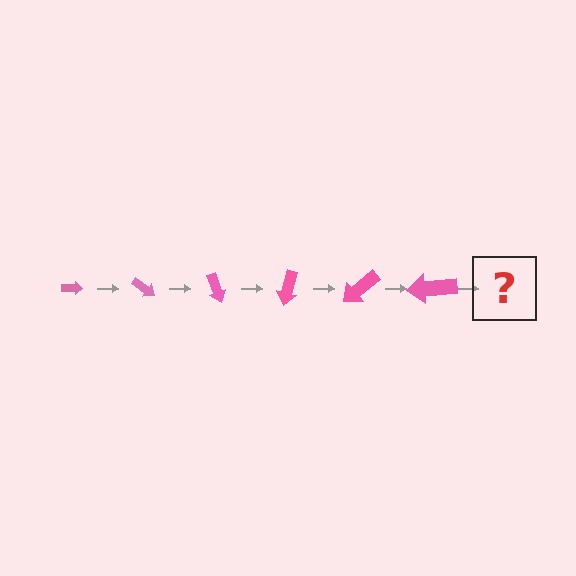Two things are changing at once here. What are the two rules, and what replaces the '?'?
The two rules are that the arrow grows larger each step and it rotates 35 degrees each step. The '?' should be an arrow, larger than the previous one and rotated 210 degrees from the start.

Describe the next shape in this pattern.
It should be an arrow, larger than the previous one and rotated 210 degrees from the start.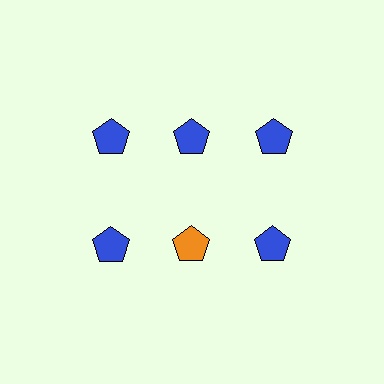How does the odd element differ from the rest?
It has a different color: orange instead of blue.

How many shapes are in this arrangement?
There are 6 shapes arranged in a grid pattern.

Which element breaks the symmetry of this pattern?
The orange pentagon in the second row, second from left column breaks the symmetry. All other shapes are blue pentagons.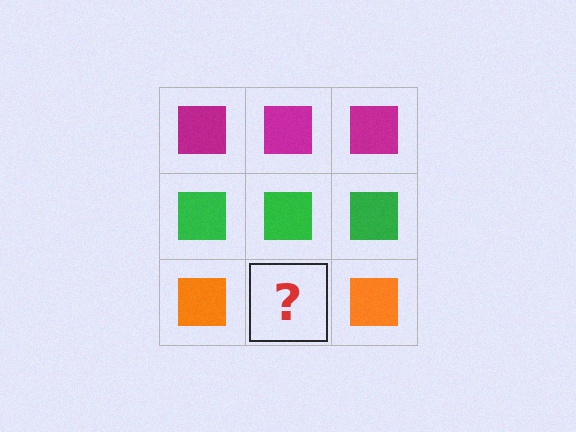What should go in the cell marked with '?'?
The missing cell should contain an orange square.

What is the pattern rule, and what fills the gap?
The rule is that each row has a consistent color. The gap should be filled with an orange square.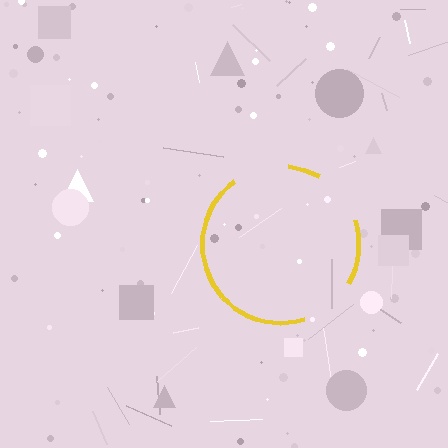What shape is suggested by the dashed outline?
The dashed outline suggests a circle.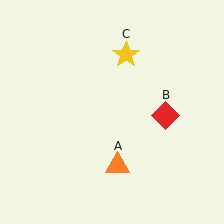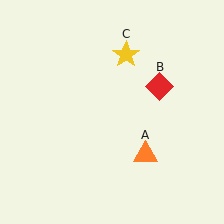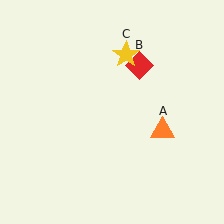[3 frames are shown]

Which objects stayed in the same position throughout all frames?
Yellow star (object C) remained stationary.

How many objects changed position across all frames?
2 objects changed position: orange triangle (object A), red diamond (object B).